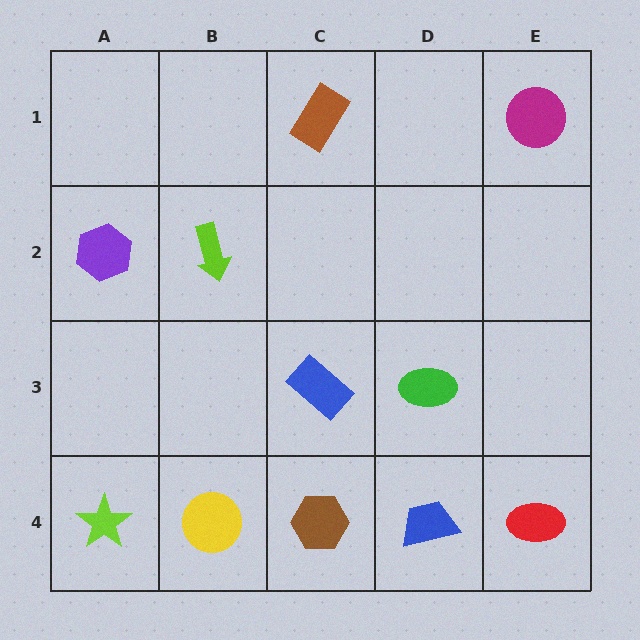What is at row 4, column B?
A yellow circle.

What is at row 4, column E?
A red ellipse.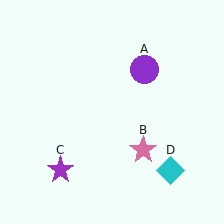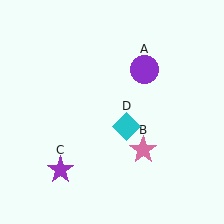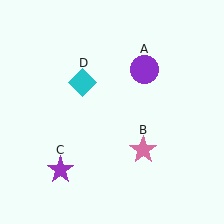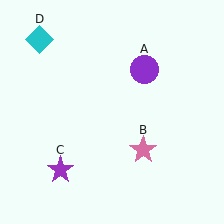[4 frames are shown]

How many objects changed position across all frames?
1 object changed position: cyan diamond (object D).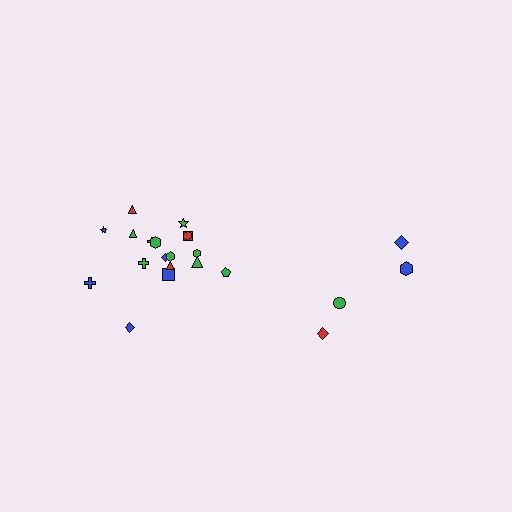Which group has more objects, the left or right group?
The left group.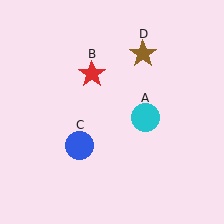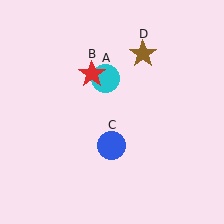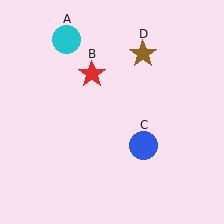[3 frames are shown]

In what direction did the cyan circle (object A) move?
The cyan circle (object A) moved up and to the left.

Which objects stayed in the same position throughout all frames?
Red star (object B) and brown star (object D) remained stationary.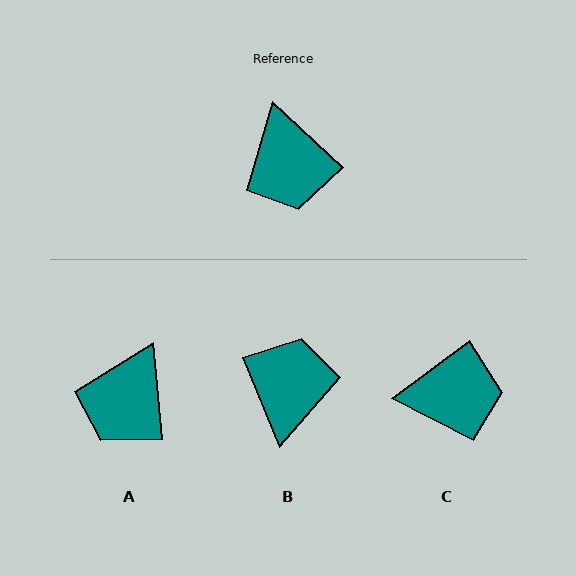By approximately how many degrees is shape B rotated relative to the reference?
Approximately 155 degrees counter-clockwise.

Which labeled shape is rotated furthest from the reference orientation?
B, about 155 degrees away.